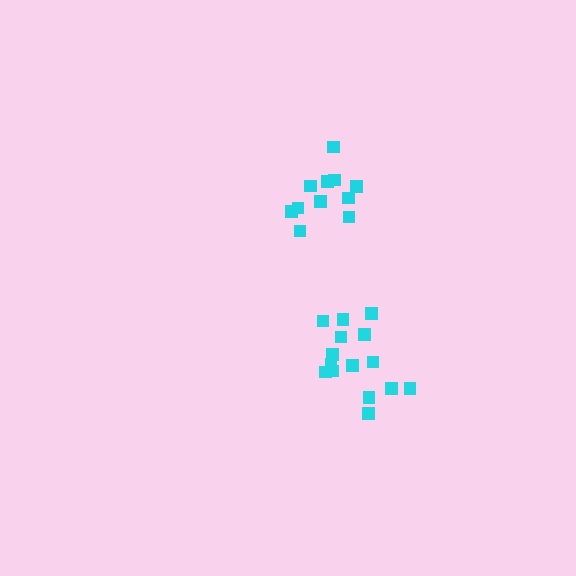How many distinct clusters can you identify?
There are 2 distinct clusters.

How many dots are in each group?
Group 1: 11 dots, Group 2: 15 dots (26 total).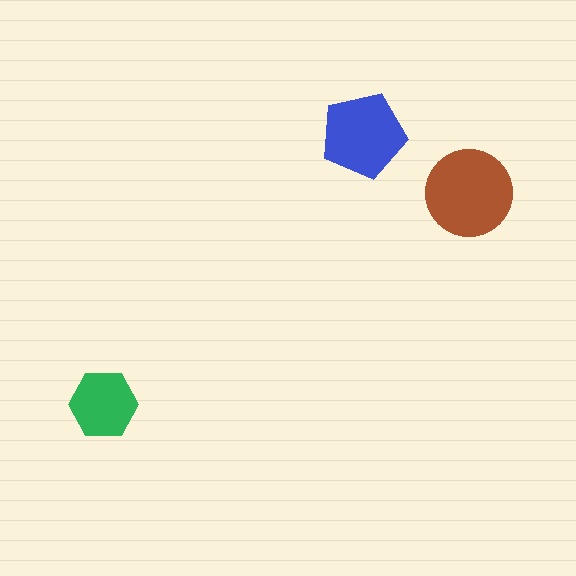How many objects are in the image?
There are 3 objects in the image.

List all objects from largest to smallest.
The brown circle, the blue pentagon, the green hexagon.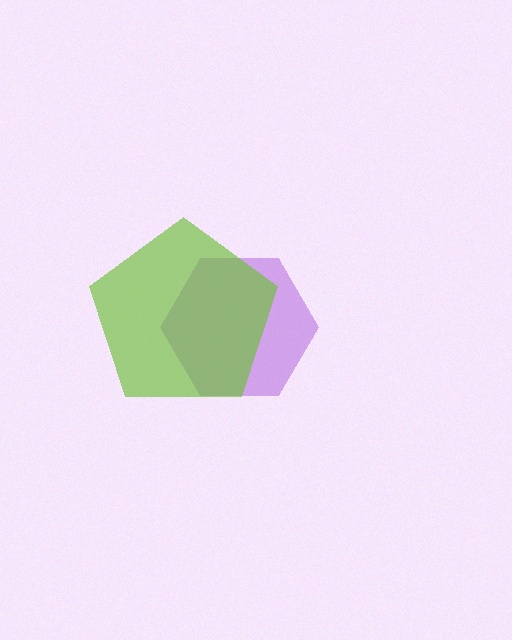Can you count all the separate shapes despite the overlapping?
Yes, there are 2 separate shapes.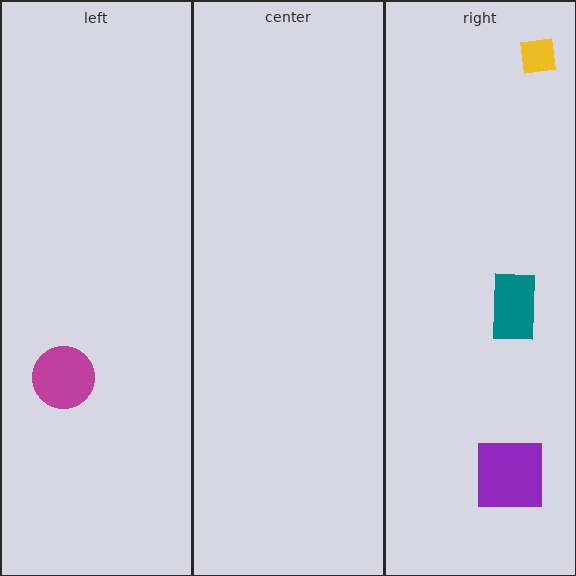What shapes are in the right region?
The purple square, the teal rectangle, the yellow square.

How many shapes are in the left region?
1.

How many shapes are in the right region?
3.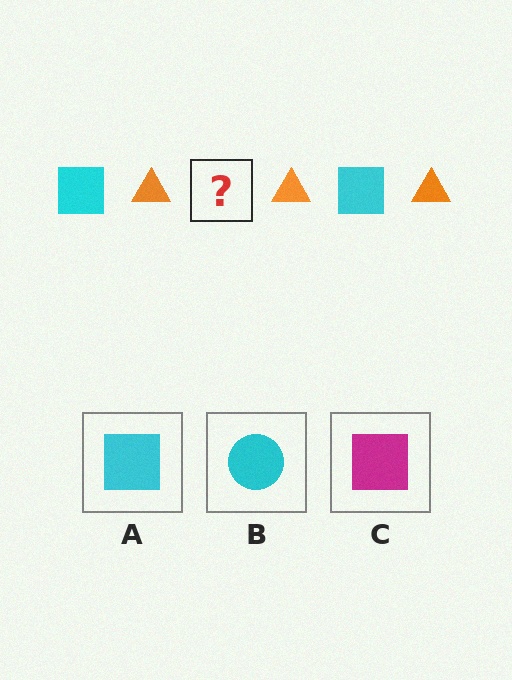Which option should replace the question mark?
Option A.